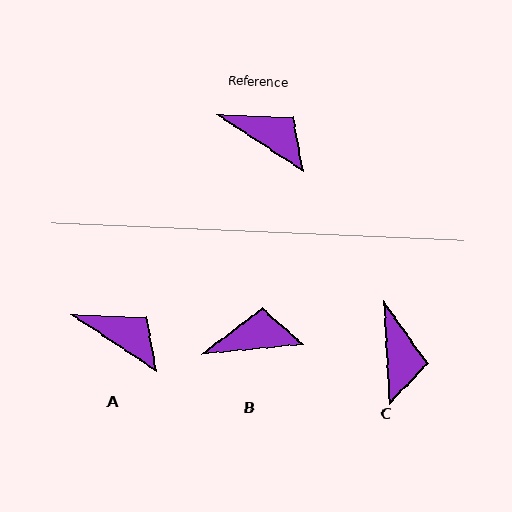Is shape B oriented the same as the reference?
No, it is off by about 38 degrees.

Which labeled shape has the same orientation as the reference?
A.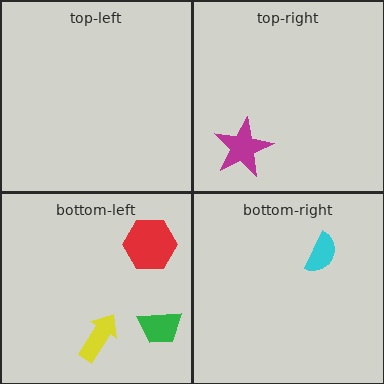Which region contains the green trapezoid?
The bottom-left region.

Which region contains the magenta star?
The top-right region.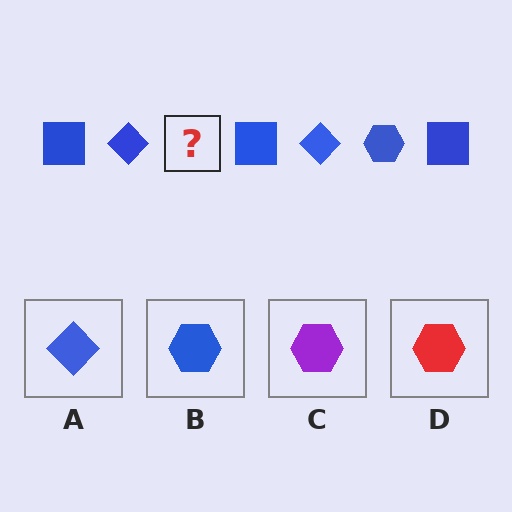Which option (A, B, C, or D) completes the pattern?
B.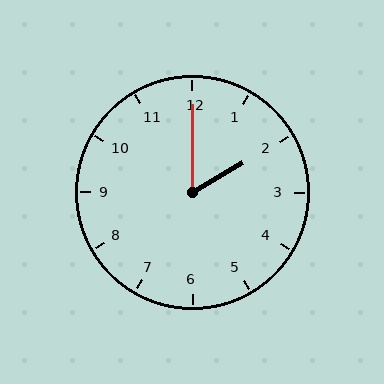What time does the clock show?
2:00.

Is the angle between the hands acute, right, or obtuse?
It is acute.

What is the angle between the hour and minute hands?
Approximately 60 degrees.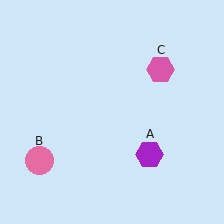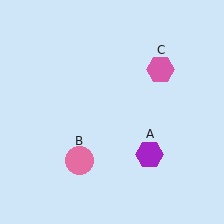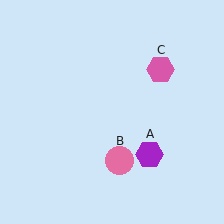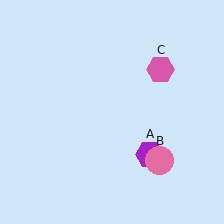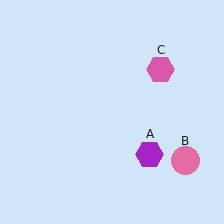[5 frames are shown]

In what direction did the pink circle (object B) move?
The pink circle (object B) moved right.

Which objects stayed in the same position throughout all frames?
Purple hexagon (object A) and pink hexagon (object C) remained stationary.